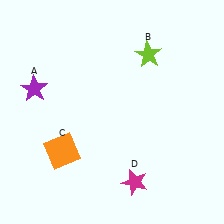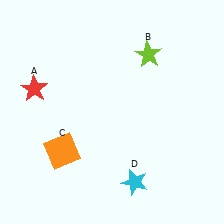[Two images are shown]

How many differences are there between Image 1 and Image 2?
There are 2 differences between the two images.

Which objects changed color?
A changed from purple to red. D changed from magenta to cyan.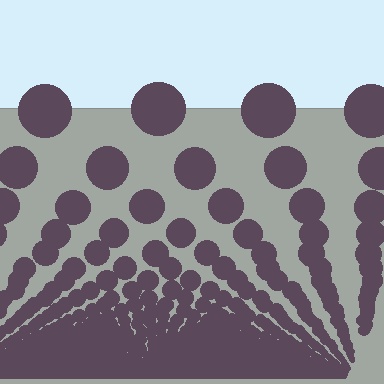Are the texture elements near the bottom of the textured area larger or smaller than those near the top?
Smaller. The gradient is inverted — elements near the bottom are smaller and denser.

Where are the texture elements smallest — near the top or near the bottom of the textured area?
Near the bottom.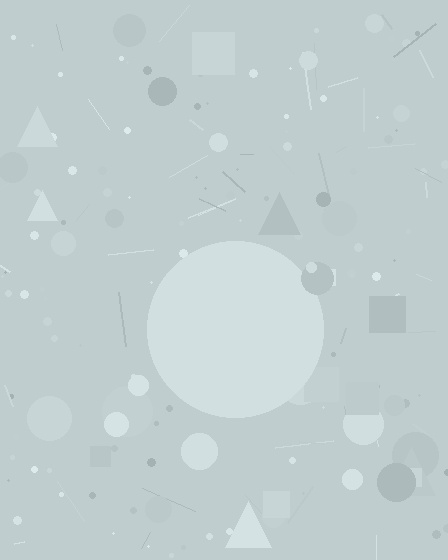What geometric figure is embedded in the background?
A circle is embedded in the background.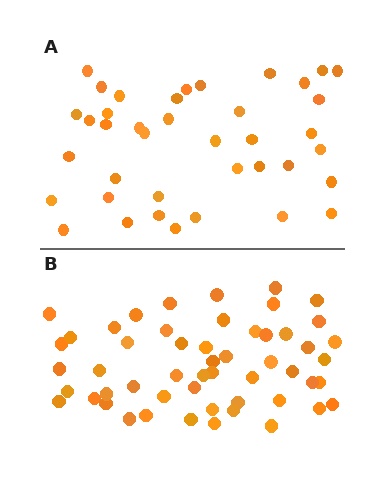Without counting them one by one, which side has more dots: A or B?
Region B (the bottom region) has more dots.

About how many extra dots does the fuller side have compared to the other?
Region B has approximately 15 more dots than region A.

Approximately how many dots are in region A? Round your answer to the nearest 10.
About 40 dots. (The exact count is 39, which rounds to 40.)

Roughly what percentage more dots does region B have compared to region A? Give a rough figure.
About 35% more.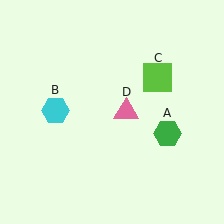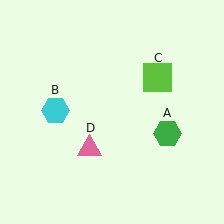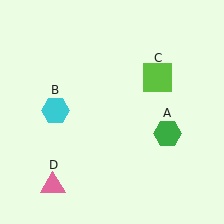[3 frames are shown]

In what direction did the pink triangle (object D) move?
The pink triangle (object D) moved down and to the left.